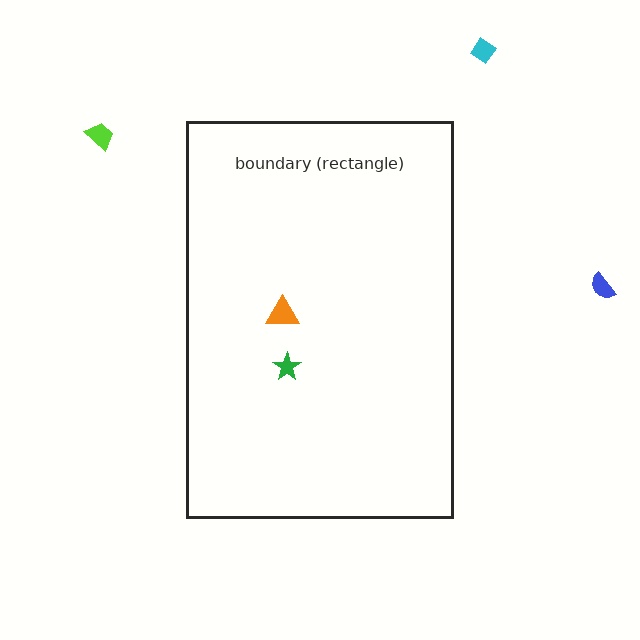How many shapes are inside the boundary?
2 inside, 3 outside.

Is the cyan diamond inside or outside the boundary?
Outside.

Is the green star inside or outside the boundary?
Inside.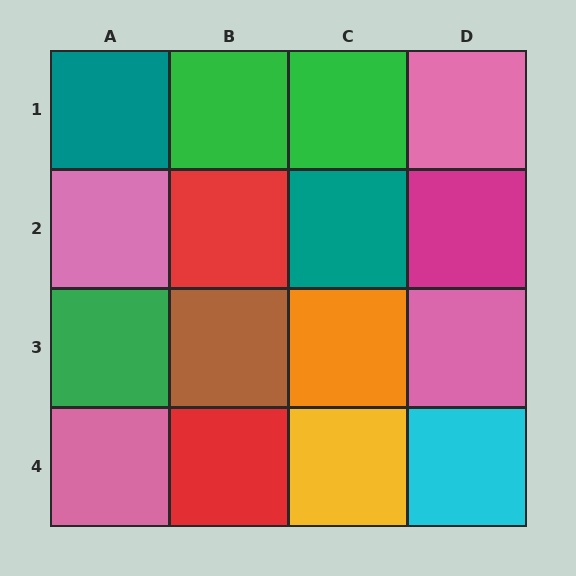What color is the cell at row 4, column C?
Yellow.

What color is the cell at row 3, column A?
Green.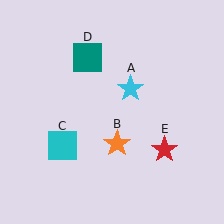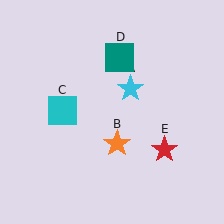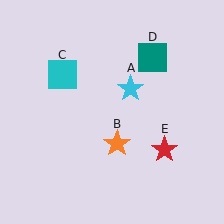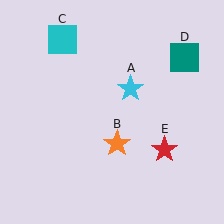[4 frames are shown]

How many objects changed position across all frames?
2 objects changed position: cyan square (object C), teal square (object D).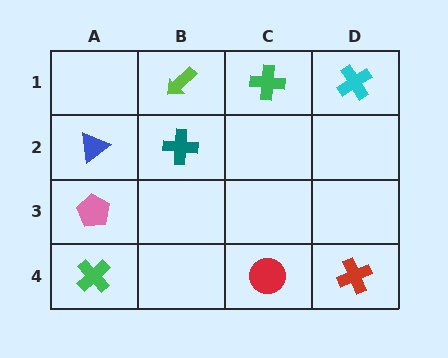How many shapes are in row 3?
1 shape.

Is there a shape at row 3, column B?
No, that cell is empty.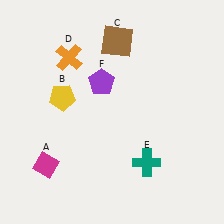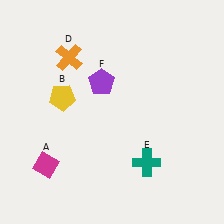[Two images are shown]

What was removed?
The brown square (C) was removed in Image 2.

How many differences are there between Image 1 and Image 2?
There is 1 difference between the two images.